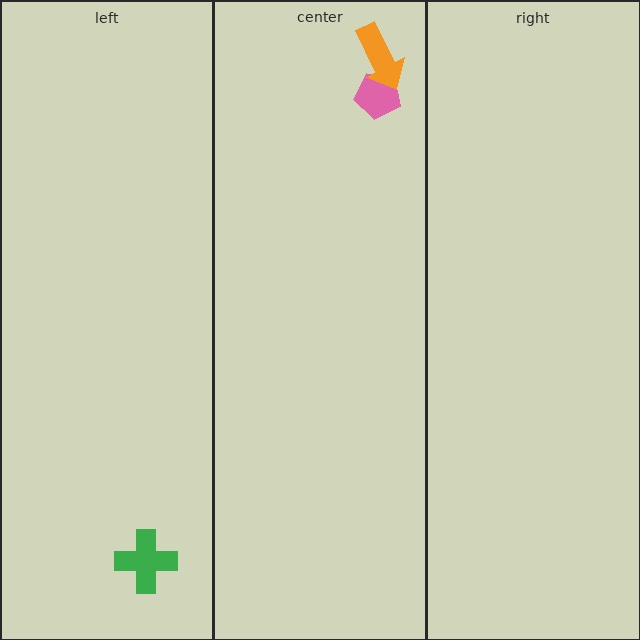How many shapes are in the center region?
2.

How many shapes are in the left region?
1.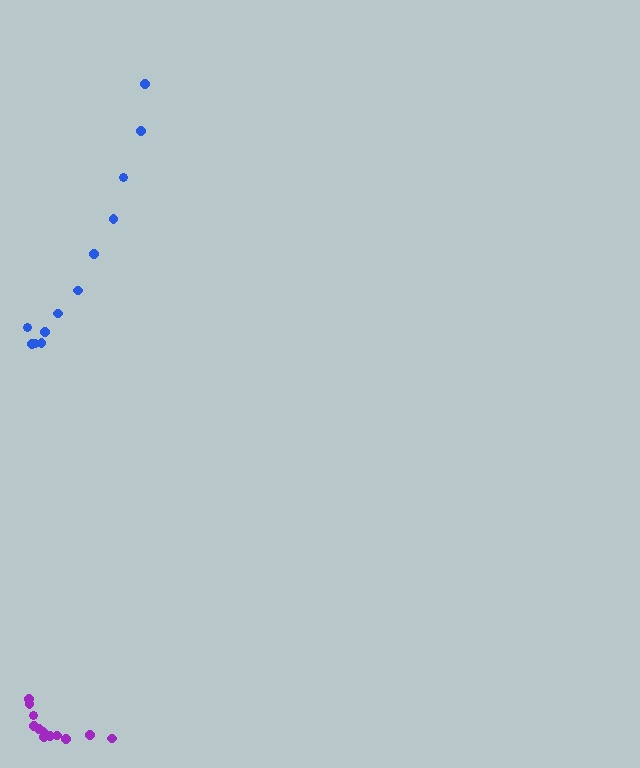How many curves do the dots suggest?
There are 2 distinct paths.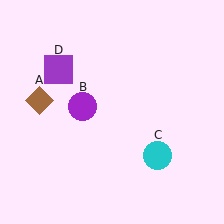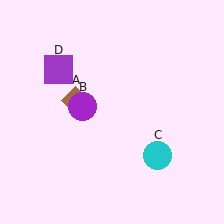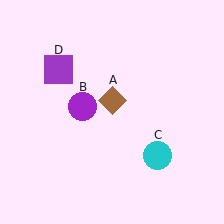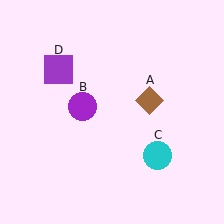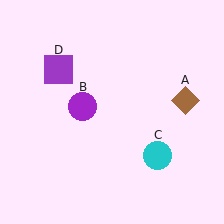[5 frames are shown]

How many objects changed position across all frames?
1 object changed position: brown diamond (object A).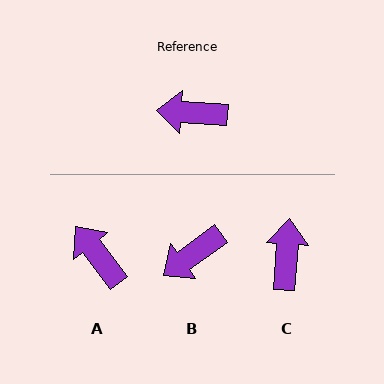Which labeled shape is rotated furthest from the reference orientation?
C, about 91 degrees away.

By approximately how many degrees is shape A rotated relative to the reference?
Approximately 49 degrees clockwise.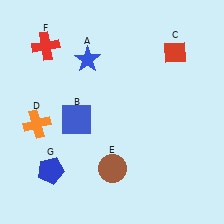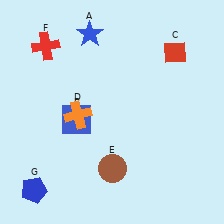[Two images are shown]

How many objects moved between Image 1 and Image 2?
3 objects moved between the two images.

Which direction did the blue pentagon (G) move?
The blue pentagon (G) moved down.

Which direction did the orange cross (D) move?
The orange cross (D) moved right.